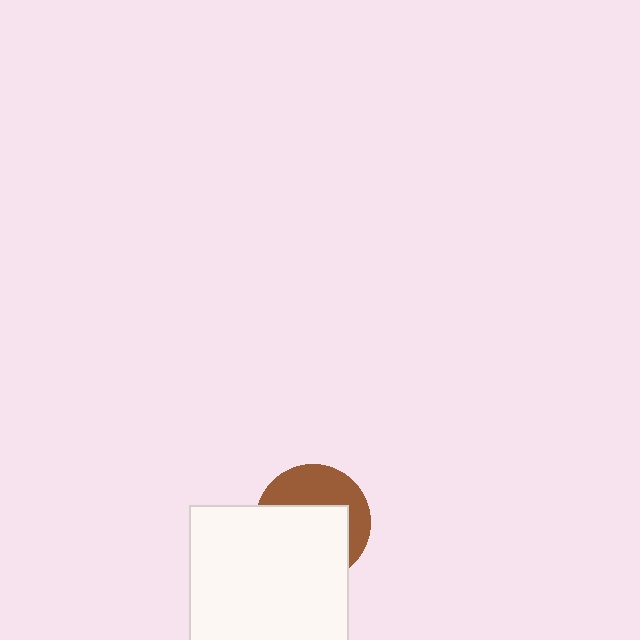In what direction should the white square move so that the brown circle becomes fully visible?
The white square should move down. That is the shortest direction to clear the overlap and leave the brown circle fully visible.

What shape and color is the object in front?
The object in front is a white square.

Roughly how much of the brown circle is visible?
A small part of it is visible (roughly 42%).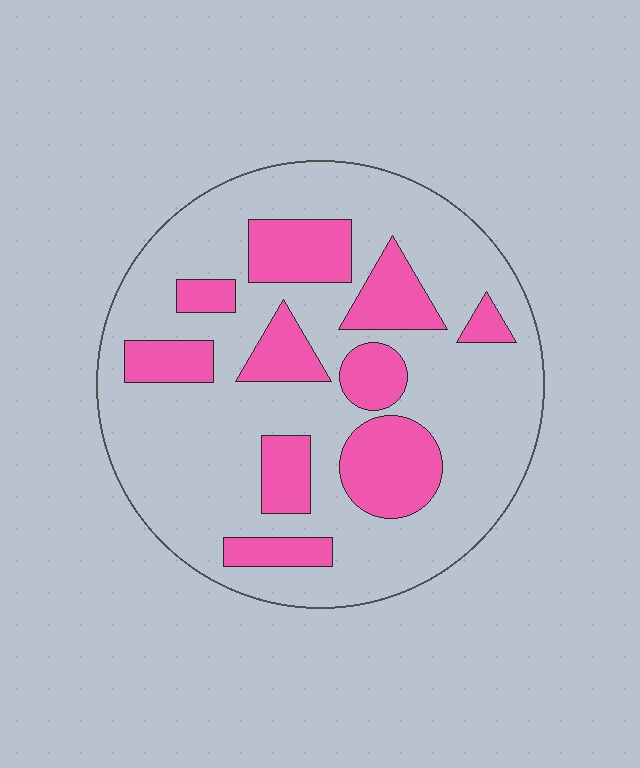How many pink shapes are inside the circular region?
10.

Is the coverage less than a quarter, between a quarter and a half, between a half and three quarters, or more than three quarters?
Between a quarter and a half.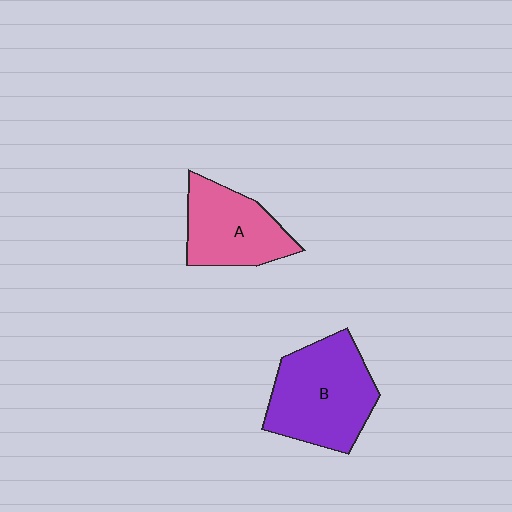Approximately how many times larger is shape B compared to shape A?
Approximately 1.3 times.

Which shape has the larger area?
Shape B (purple).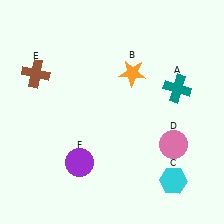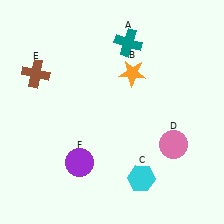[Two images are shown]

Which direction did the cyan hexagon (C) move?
The cyan hexagon (C) moved left.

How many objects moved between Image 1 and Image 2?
2 objects moved between the two images.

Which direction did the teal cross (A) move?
The teal cross (A) moved left.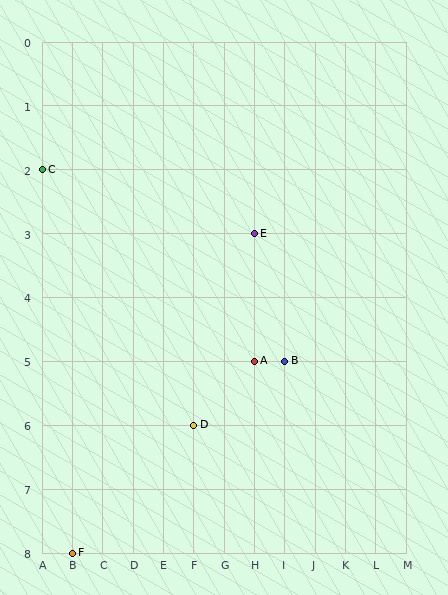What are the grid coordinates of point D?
Point D is at grid coordinates (F, 6).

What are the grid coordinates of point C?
Point C is at grid coordinates (A, 2).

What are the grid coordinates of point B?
Point B is at grid coordinates (I, 5).